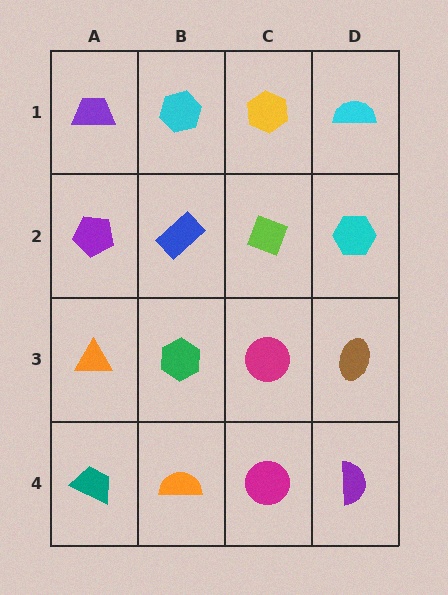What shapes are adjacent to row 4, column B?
A green hexagon (row 3, column B), a teal trapezoid (row 4, column A), a magenta circle (row 4, column C).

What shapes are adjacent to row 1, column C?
A lime diamond (row 2, column C), a cyan hexagon (row 1, column B), a cyan semicircle (row 1, column D).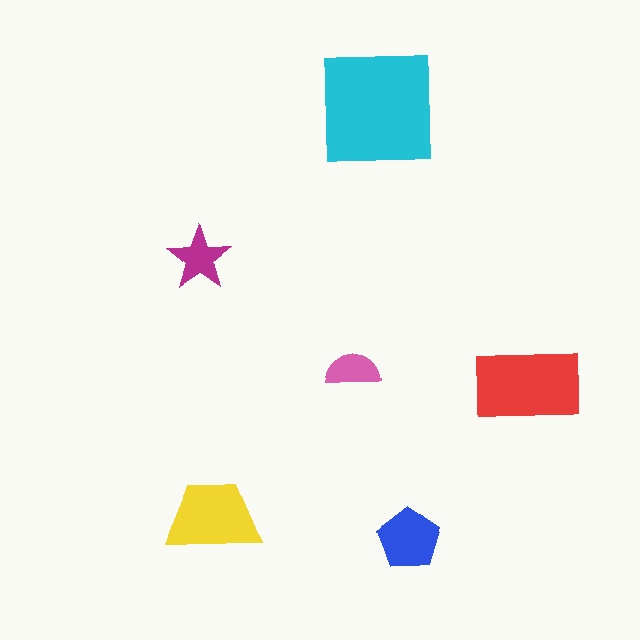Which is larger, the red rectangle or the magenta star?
The red rectangle.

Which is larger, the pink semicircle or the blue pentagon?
The blue pentagon.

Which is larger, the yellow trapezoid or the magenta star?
The yellow trapezoid.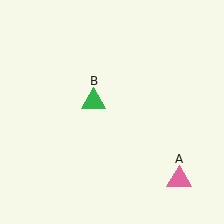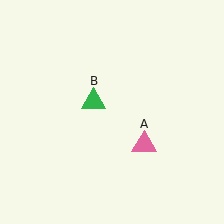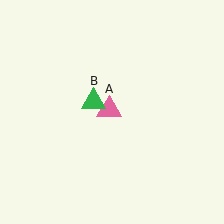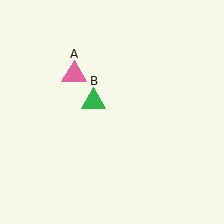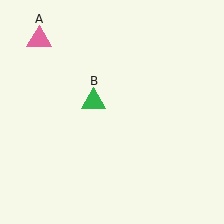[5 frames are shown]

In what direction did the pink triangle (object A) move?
The pink triangle (object A) moved up and to the left.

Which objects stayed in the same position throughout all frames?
Green triangle (object B) remained stationary.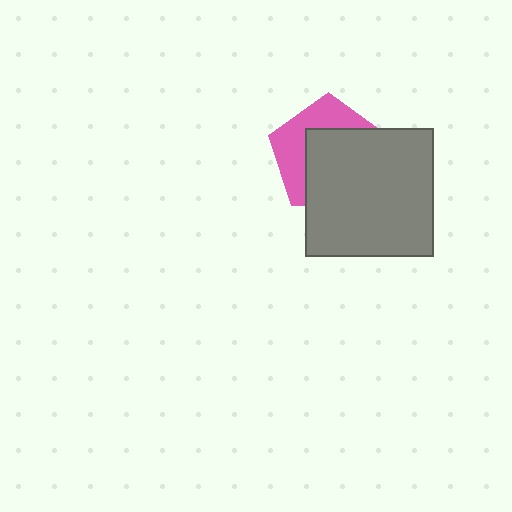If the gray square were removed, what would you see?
You would see the complete pink pentagon.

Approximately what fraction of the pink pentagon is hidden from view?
Roughly 60% of the pink pentagon is hidden behind the gray square.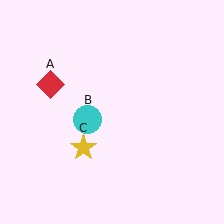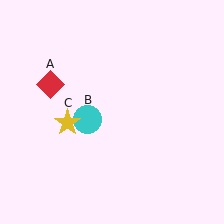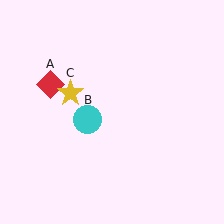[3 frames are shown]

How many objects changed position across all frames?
1 object changed position: yellow star (object C).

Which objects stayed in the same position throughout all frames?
Red diamond (object A) and cyan circle (object B) remained stationary.